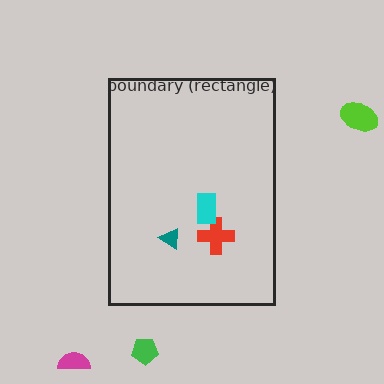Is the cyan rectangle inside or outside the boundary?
Inside.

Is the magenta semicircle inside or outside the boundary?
Outside.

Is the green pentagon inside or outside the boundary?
Outside.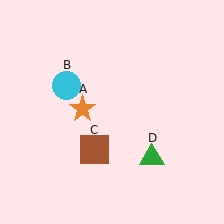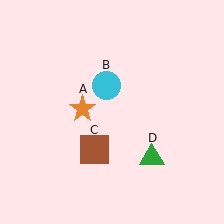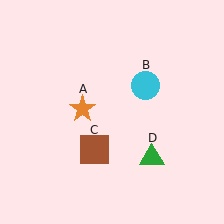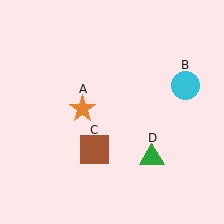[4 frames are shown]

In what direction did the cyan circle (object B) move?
The cyan circle (object B) moved right.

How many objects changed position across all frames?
1 object changed position: cyan circle (object B).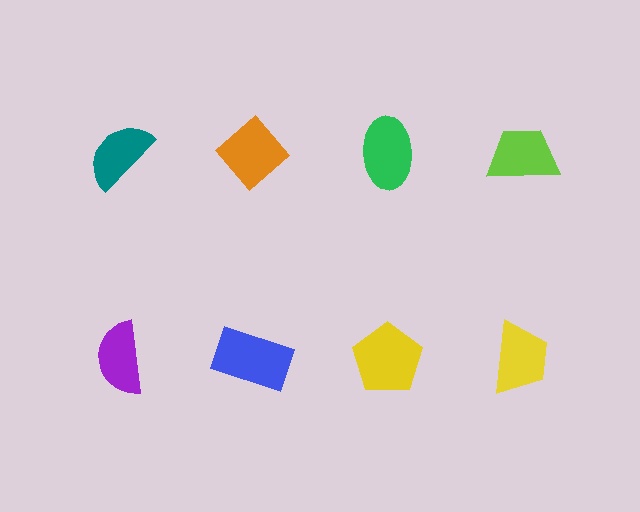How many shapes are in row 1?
4 shapes.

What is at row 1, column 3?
A green ellipse.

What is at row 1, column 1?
A teal semicircle.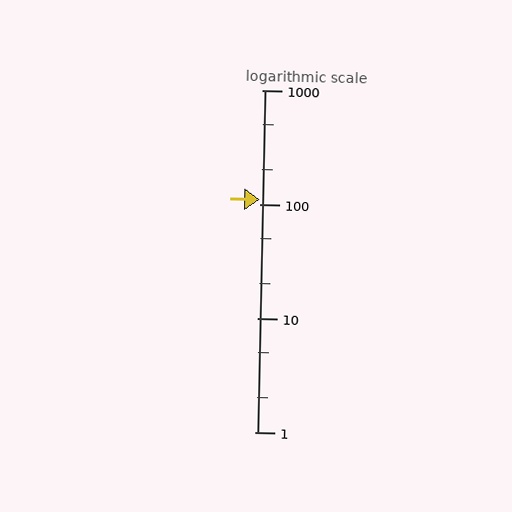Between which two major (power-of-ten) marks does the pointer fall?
The pointer is between 100 and 1000.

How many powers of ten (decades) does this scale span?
The scale spans 3 decades, from 1 to 1000.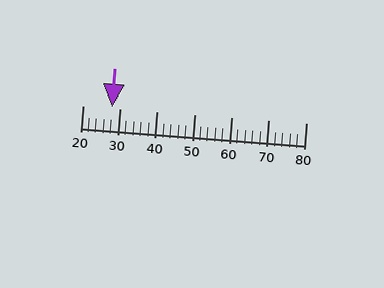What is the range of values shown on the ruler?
The ruler shows values from 20 to 80.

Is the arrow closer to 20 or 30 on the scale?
The arrow is closer to 30.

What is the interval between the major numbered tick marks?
The major tick marks are spaced 10 units apart.